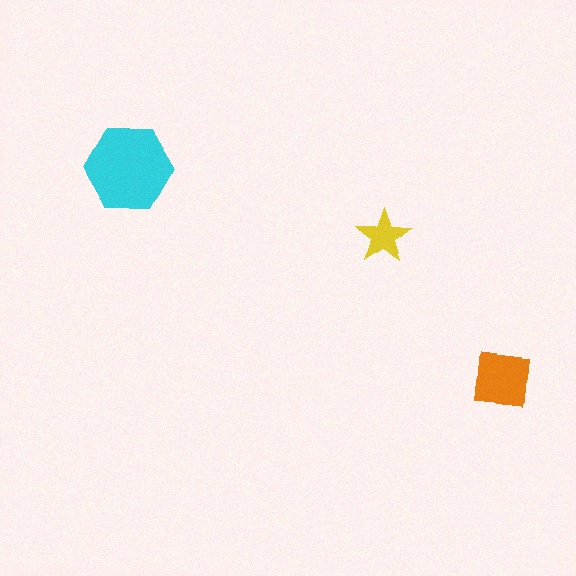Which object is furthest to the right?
The orange square is rightmost.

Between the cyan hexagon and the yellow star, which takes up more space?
The cyan hexagon.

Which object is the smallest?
The yellow star.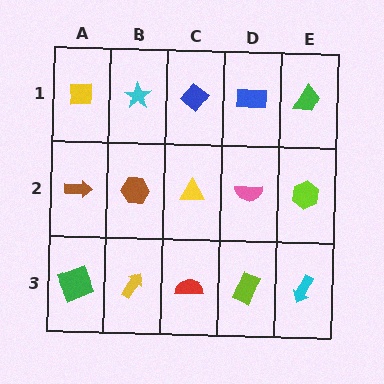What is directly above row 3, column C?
A yellow triangle.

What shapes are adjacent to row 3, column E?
A lime hexagon (row 2, column E), a lime rectangle (row 3, column D).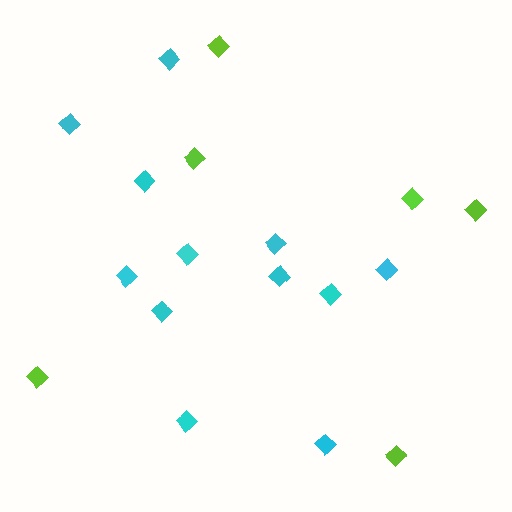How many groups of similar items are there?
There are 2 groups: one group of cyan diamonds (12) and one group of lime diamonds (6).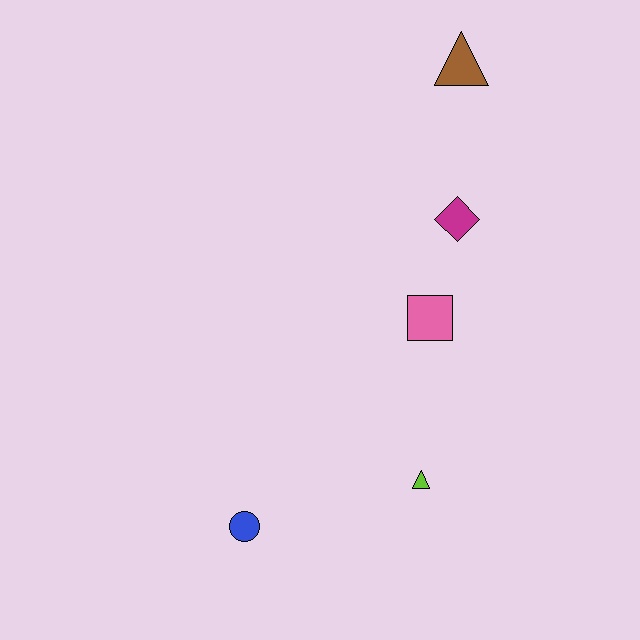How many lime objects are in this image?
There is 1 lime object.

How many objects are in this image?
There are 5 objects.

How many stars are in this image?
There are no stars.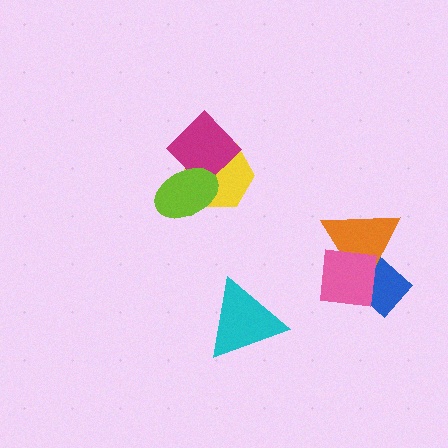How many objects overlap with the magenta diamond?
2 objects overlap with the magenta diamond.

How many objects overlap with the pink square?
2 objects overlap with the pink square.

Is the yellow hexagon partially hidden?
Yes, it is partially covered by another shape.